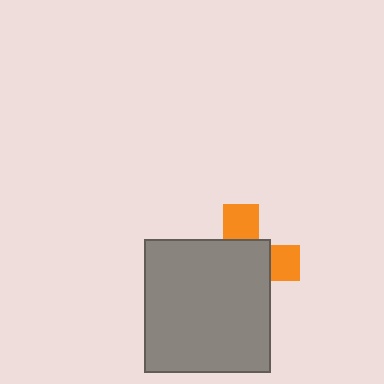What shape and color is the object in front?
The object in front is a gray rectangle.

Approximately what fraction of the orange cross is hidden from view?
Roughly 68% of the orange cross is hidden behind the gray rectangle.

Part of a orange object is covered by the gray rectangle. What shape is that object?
It is a cross.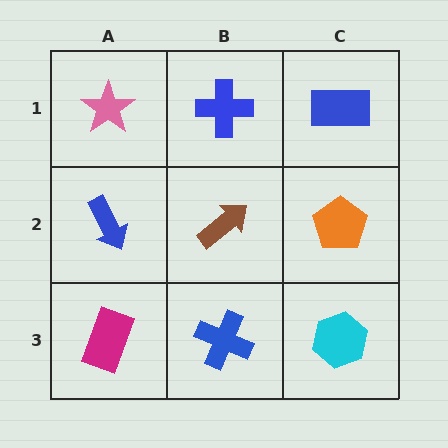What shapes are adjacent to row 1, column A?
A blue arrow (row 2, column A), a blue cross (row 1, column B).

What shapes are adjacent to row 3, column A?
A blue arrow (row 2, column A), a blue cross (row 3, column B).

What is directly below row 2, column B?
A blue cross.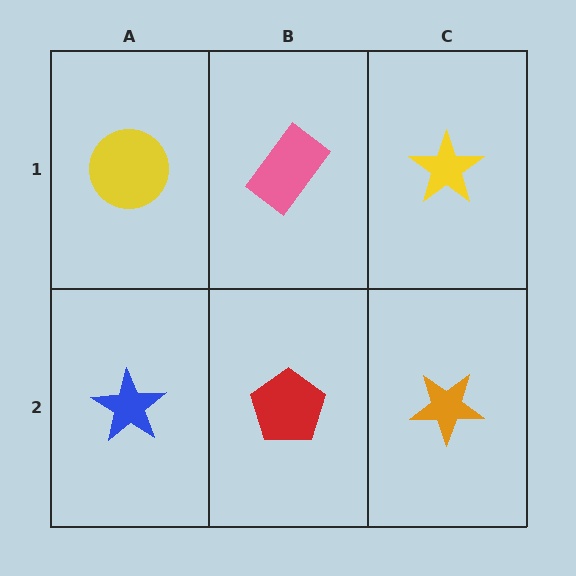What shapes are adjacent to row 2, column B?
A pink rectangle (row 1, column B), a blue star (row 2, column A), an orange star (row 2, column C).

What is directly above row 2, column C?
A yellow star.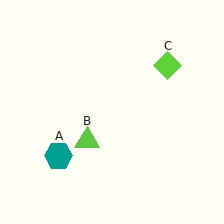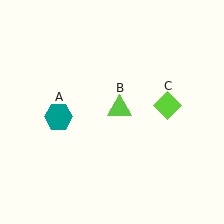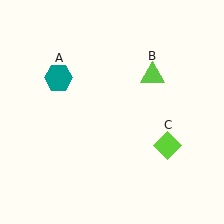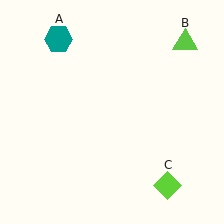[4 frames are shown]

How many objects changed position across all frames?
3 objects changed position: teal hexagon (object A), lime triangle (object B), lime diamond (object C).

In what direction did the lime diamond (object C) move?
The lime diamond (object C) moved down.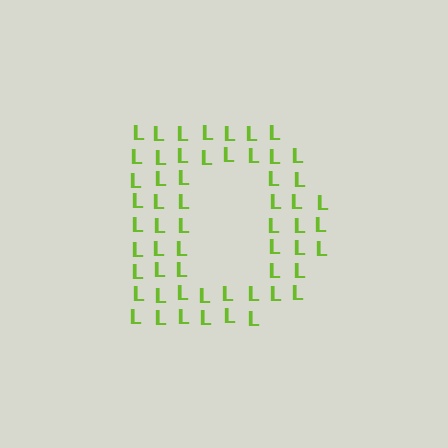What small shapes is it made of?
It is made of small letter L's.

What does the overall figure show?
The overall figure shows the letter D.